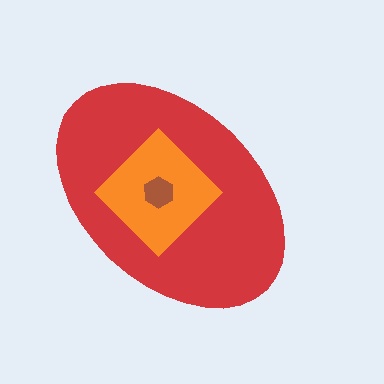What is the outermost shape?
The red ellipse.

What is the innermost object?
The brown hexagon.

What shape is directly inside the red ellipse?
The orange diamond.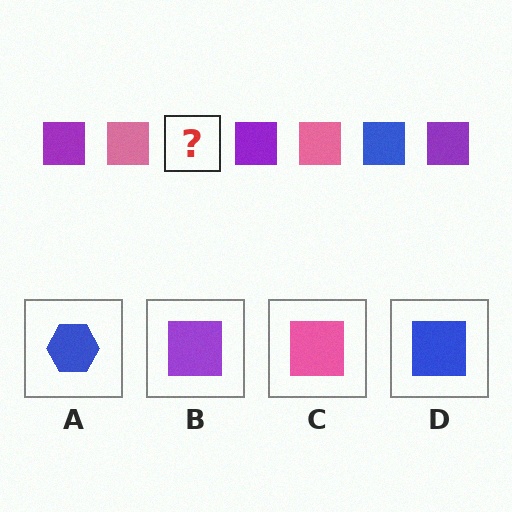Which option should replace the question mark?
Option D.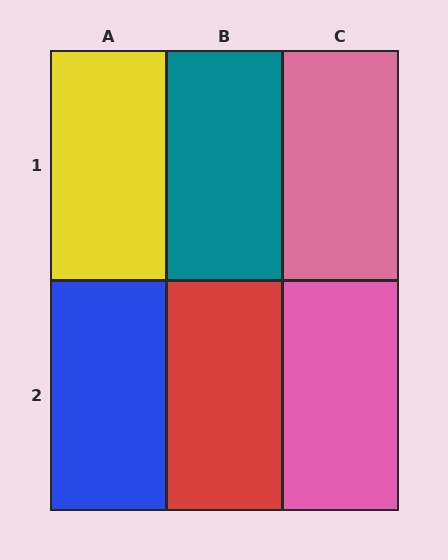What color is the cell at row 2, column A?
Blue.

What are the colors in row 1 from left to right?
Yellow, teal, pink.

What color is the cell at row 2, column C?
Pink.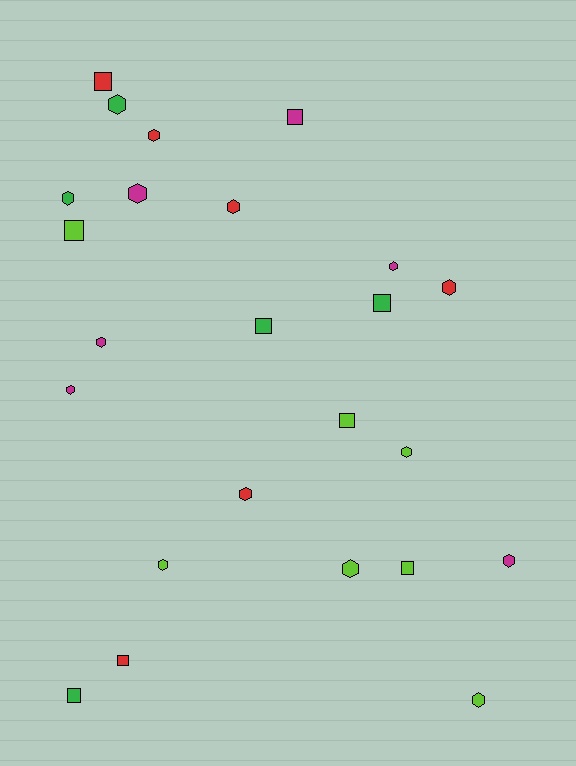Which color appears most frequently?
Lime, with 7 objects.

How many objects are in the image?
There are 24 objects.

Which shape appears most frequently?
Hexagon, with 15 objects.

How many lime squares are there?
There are 3 lime squares.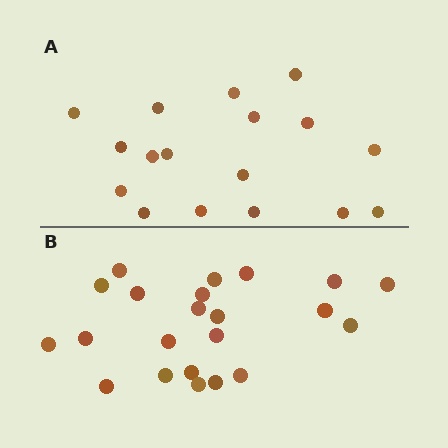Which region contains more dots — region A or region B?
Region B (the bottom region) has more dots.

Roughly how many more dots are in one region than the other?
Region B has about 5 more dots than region A.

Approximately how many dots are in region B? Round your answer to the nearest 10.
About 20 dots. (The exact count is 22, which rounds to 20.)